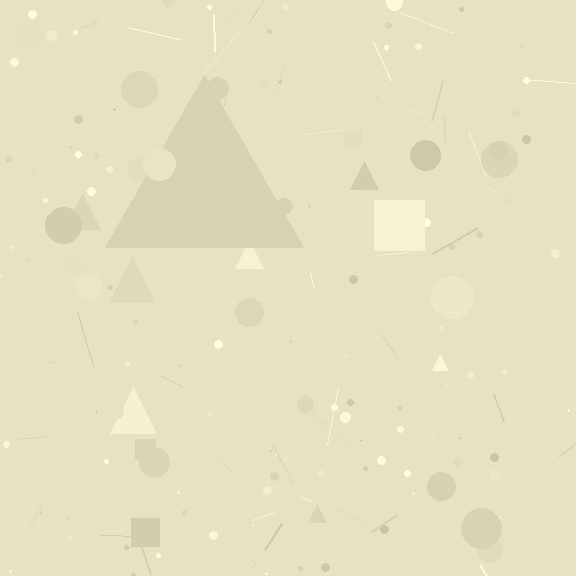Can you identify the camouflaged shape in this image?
The camouflaged shape is a triangle.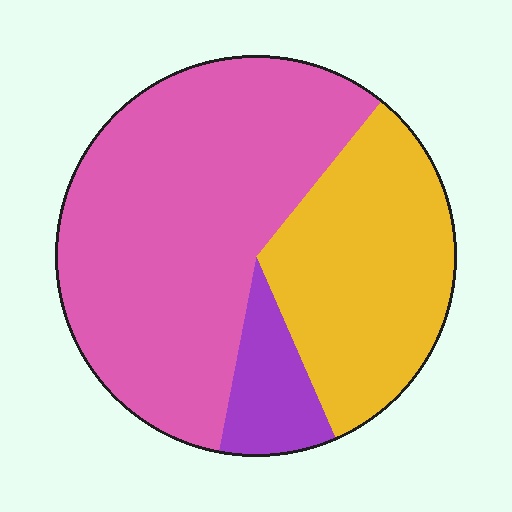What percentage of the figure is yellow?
Yellow takes up between a sixth and a third of the figure.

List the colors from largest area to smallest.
From largest to smallest: pink, yellow, purple.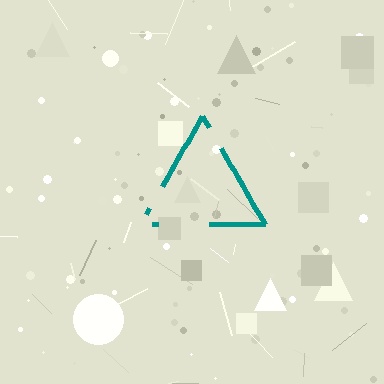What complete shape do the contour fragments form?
The contour fragments form a triangle.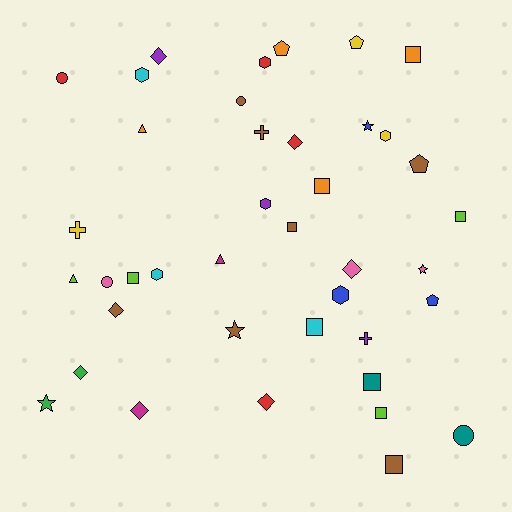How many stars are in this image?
There are 4 stars.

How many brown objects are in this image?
There are 7 brown objects.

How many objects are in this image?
There are 40 objects.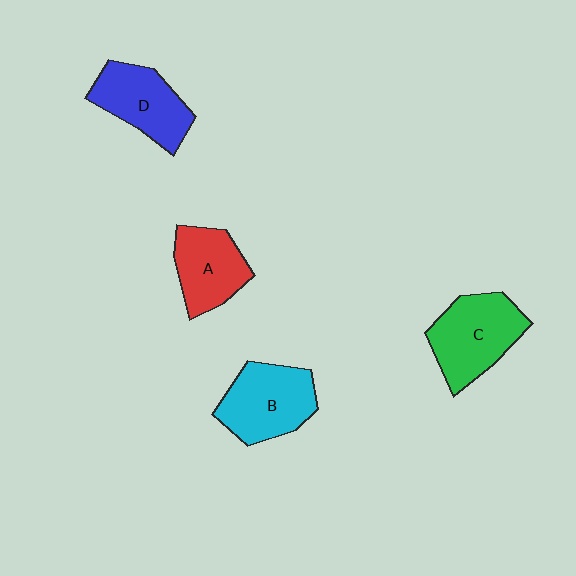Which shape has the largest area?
Shape C (green).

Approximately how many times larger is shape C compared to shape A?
Approximately 1.3 times.